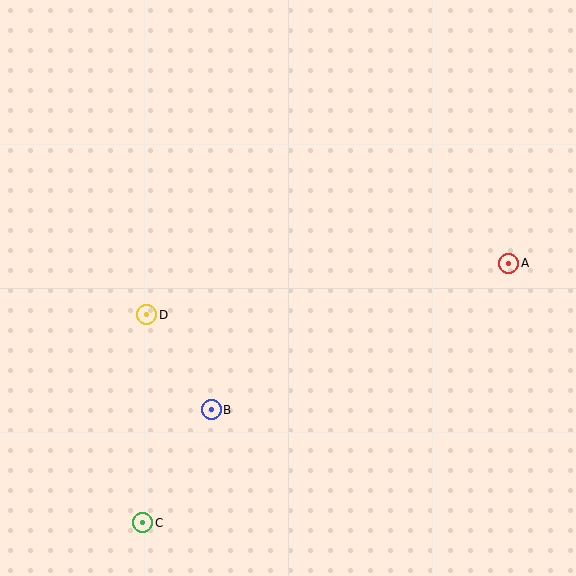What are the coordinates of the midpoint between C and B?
The midpoint between C and B is at (177, 466).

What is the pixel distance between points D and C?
The distance between D and C is 208 pixels.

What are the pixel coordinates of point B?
Point B is at (211, 410).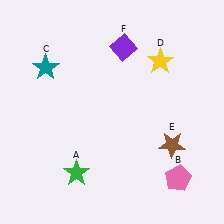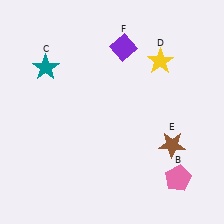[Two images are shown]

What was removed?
The green star (A) was removed in Image 2.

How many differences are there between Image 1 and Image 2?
There is 1 difference between the two images.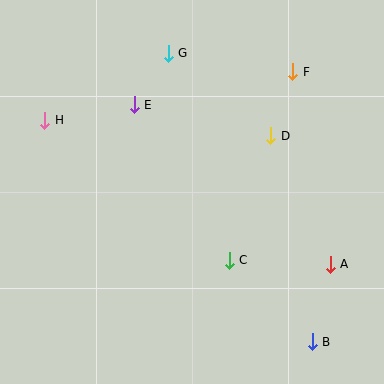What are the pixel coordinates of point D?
Point D is at (270, 136).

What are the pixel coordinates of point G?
Point G is at (168, 53).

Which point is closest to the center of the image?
Point C at (229, 260) is closest to the center.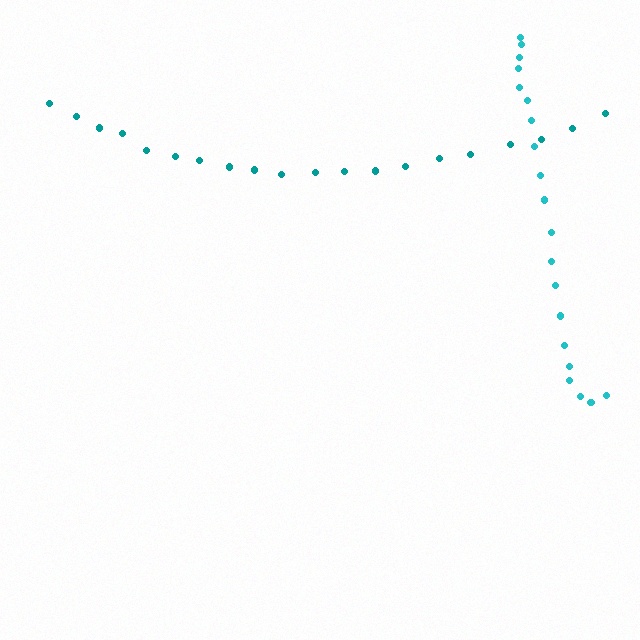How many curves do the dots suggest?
There are 2 distinct paths.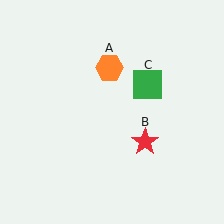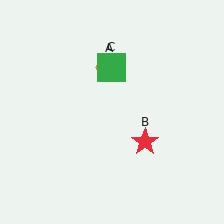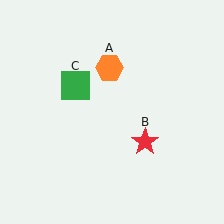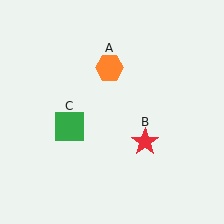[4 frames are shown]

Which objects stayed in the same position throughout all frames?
Orange hexagon (object A) and red star (object B) remained stationary.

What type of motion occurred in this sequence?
The green square (object C) rotated counterclockwise around the center of the scene.